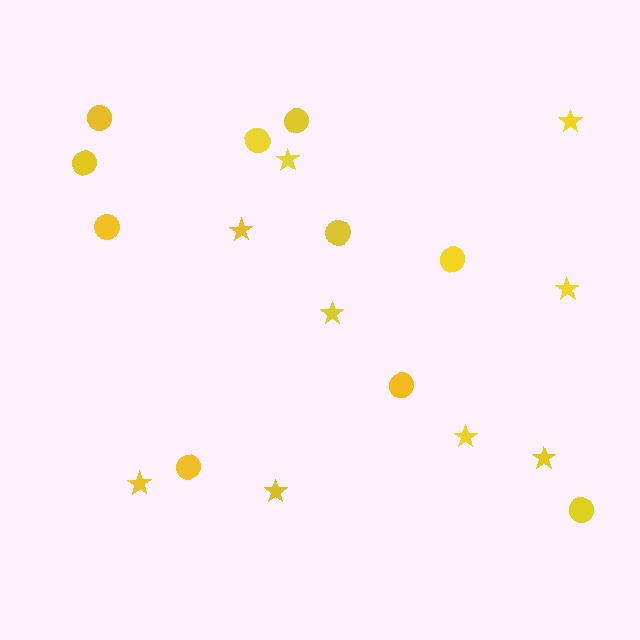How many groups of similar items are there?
There are 2 groups: one group of stars (9) and one group of circles (10).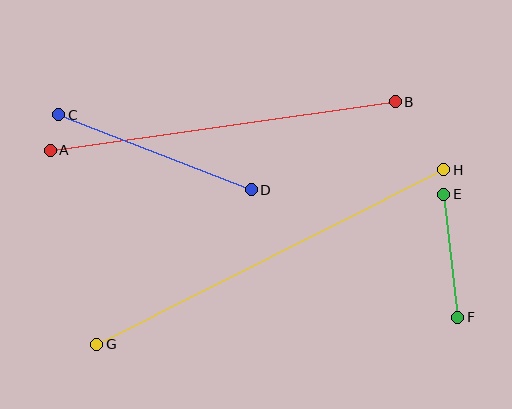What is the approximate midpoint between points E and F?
The midpoint is at approximately (451, 256) pixels.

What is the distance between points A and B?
The distance is approximately 349 pixels.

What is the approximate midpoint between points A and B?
The midpoint is at approximately (223, 126) pixels.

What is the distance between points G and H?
The distance is approximately 388 pixels.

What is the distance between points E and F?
The distance is approximately 124 pixels.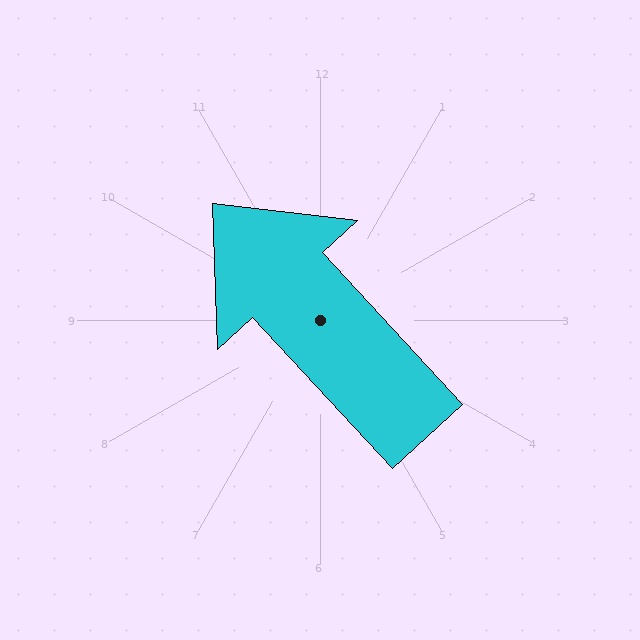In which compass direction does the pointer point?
Northwest.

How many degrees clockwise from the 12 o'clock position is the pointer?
Approximately 317 degrees.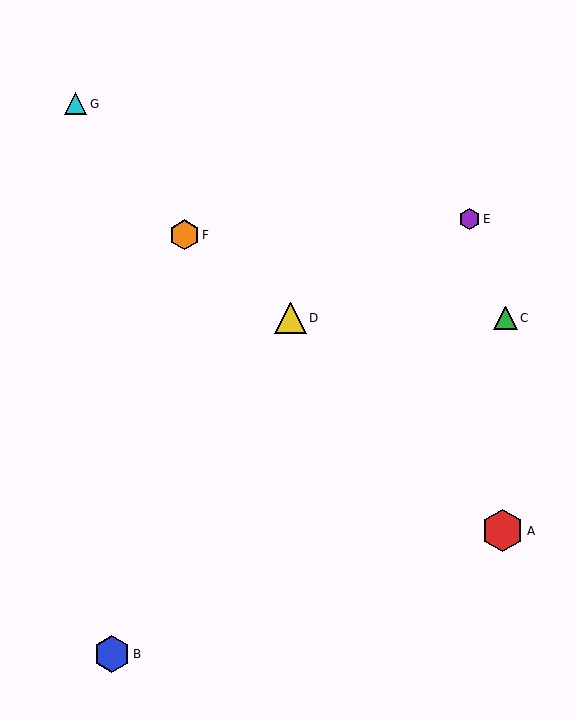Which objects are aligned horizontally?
Objects C, D are aligned horizontally.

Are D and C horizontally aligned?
Yes, both are at y≈318.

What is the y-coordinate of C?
Object C is at y≈318.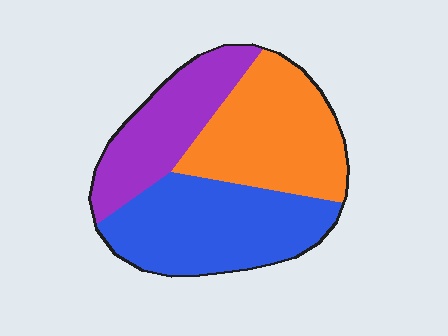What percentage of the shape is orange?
Orange covers 36% of the shape.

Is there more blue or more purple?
Blue.